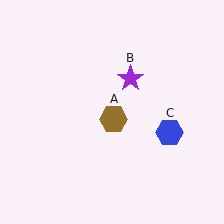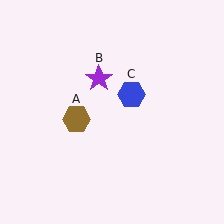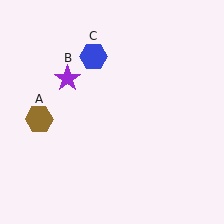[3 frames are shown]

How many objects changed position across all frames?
3 objects changed position: brown hexagon (object A), purple star (object B), blue hexagon (object C).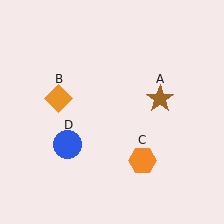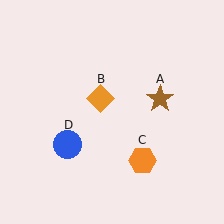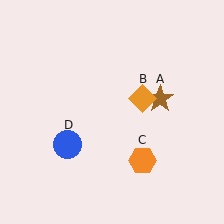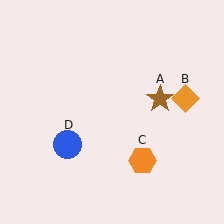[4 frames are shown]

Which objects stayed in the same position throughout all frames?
Brown star (object A) and orange hexagon (object C) and blue circle (object D) remained stationary.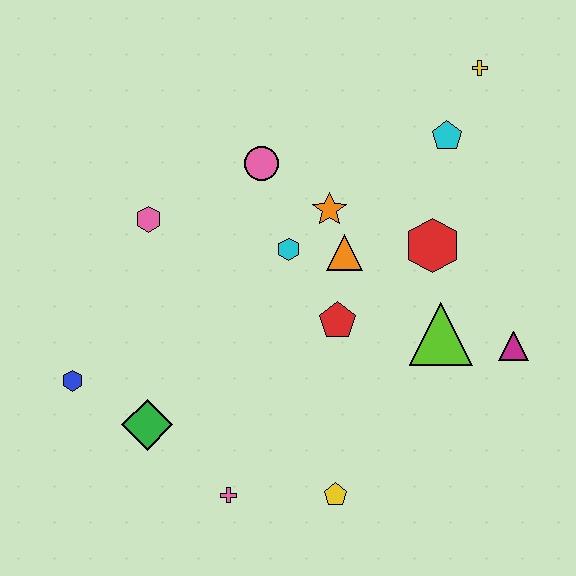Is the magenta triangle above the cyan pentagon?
No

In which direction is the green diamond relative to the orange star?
The green diamond is below the orange star.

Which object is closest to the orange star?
The orange triangle is closest to the orange star.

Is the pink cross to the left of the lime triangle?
Yes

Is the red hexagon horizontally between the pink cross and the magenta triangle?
Yes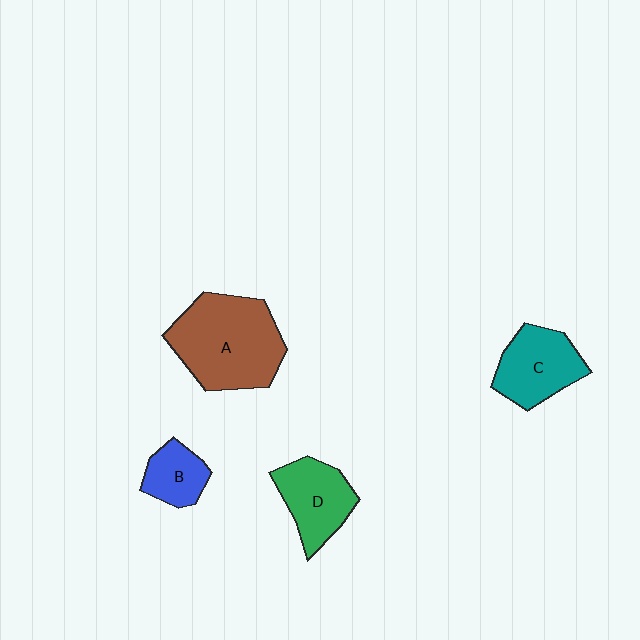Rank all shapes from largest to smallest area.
From largest to smallest: A (brown), C (teal), D (green), B (blue).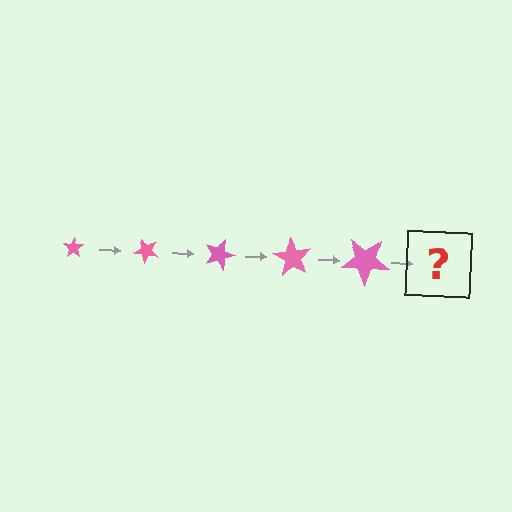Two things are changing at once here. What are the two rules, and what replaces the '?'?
The two rules are that the star grows larger each step and it rotates 45 degrees each step. The '?' should be a star, larger than the previous one and rotated 225 degrees from the start.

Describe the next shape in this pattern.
It should be a star, larger than the previous one and rotated 225 degrees from the start.